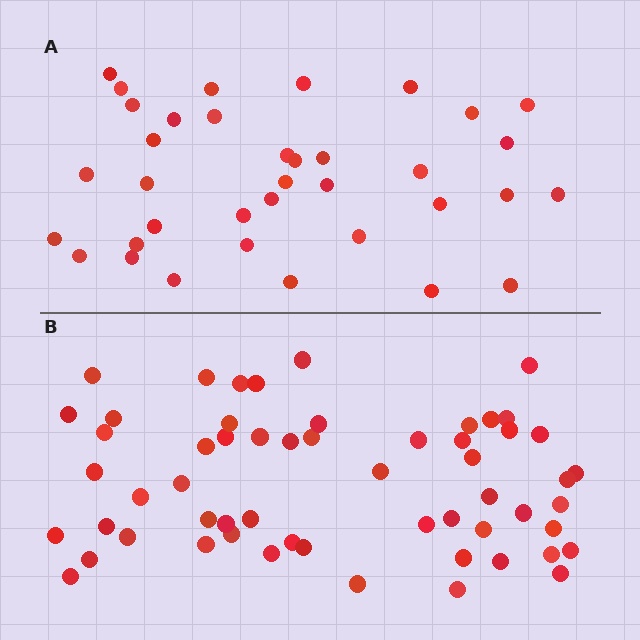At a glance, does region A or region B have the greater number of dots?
Region B (the bottom region) has more dots.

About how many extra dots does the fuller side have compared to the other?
Region B has approximately 20 more dots than region A.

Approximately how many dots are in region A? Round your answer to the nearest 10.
About 40 dots. (The exact count is 36, which rounds to 40.)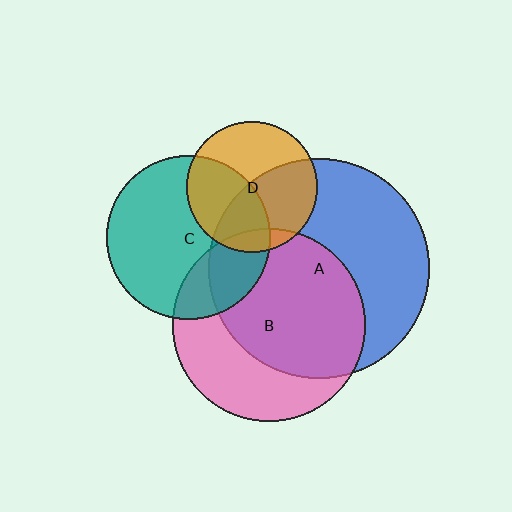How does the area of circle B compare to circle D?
Approximately 2.2 times.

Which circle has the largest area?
Circle A (blue).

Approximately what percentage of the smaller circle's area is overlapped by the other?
Approximately 40%.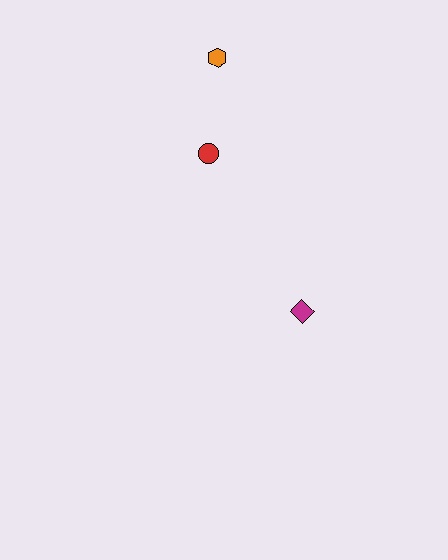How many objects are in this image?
There are 3 objects.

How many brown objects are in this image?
There are no brown objects.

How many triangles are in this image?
There are no triangles.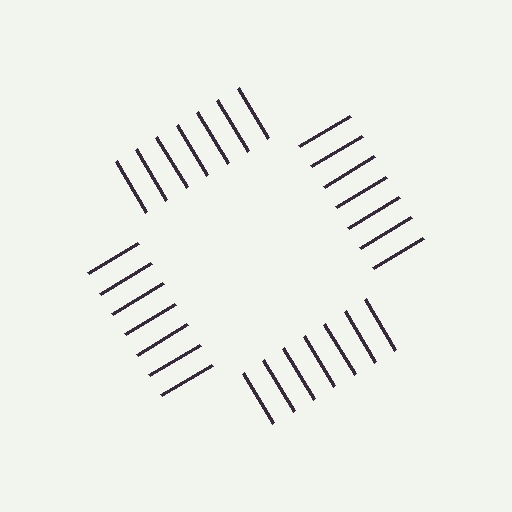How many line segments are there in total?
28 — 7 along each of the 4 edges.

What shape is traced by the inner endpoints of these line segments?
An illusory square — the line segments terminate on its edges but no continuous stroke is drawn.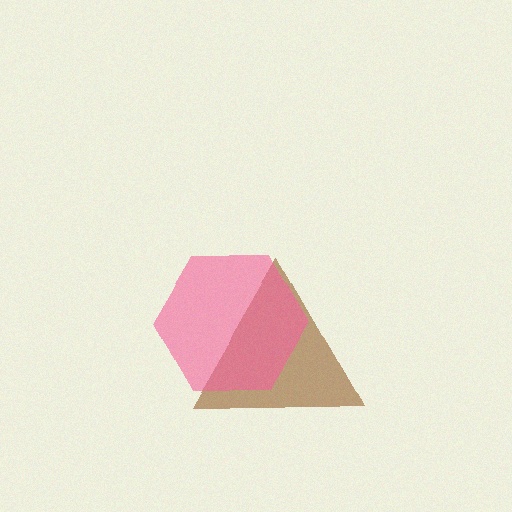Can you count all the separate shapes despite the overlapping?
Yes, there are 2 separate shapes.